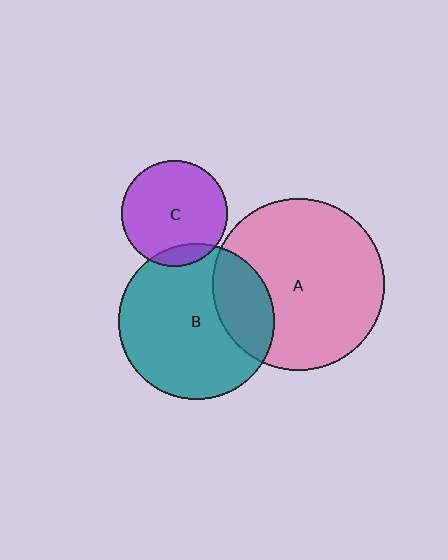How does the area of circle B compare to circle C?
Approximately 2.2 times.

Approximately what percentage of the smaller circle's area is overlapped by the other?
Approximately 25%.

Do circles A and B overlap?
Yes.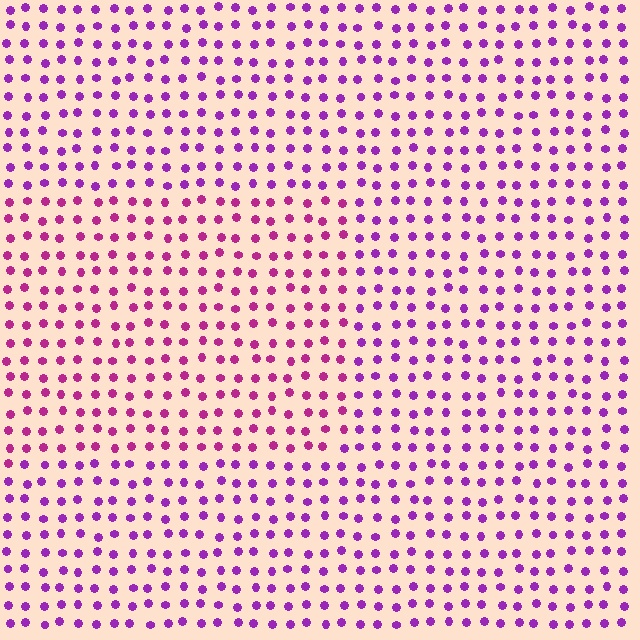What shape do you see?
I see a rectangle.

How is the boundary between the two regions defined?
The boundary is defined purely by a slight shift in hue (about 31 degrees). Spacing, size, and orientation are identical on both sides.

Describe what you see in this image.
The image is filled with small purple elements in a uniform arrangement. A rectangle-shaped region is visible where the elements are tinted to a slightly different hue, forming a subtle color boundary.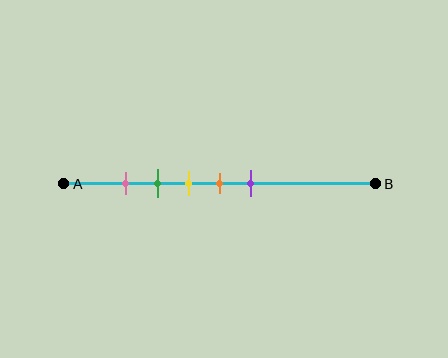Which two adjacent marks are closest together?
The pink and green marks are the closest adjacent pair.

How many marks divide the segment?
There are 5 marks dividing the segment.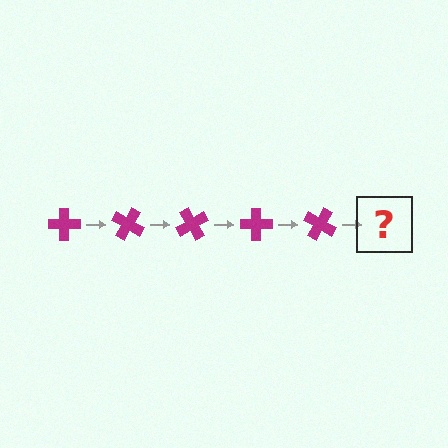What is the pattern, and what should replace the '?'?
The pattern is that the cross rotates 30 degrees each step. The '?' should be a magenta cross rotated 150 degrees.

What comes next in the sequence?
The next element should be a magenta cross rotated 150 degrees.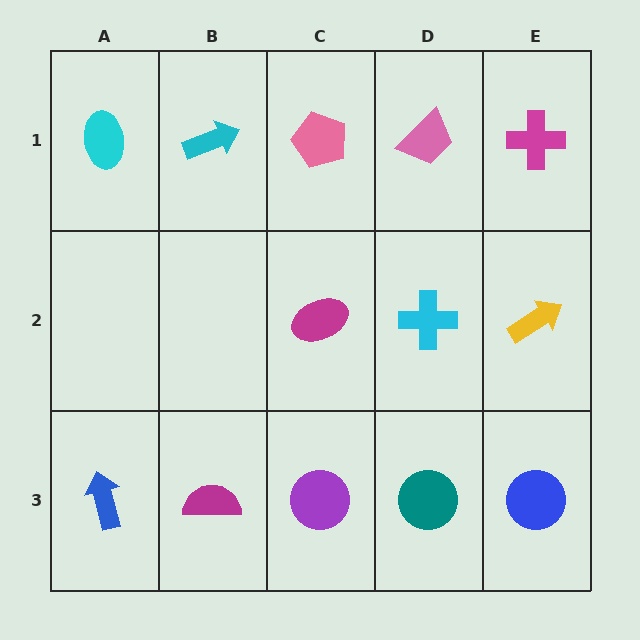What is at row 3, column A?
A blue arrow.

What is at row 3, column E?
A blue circle.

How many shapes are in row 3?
5 shapes.